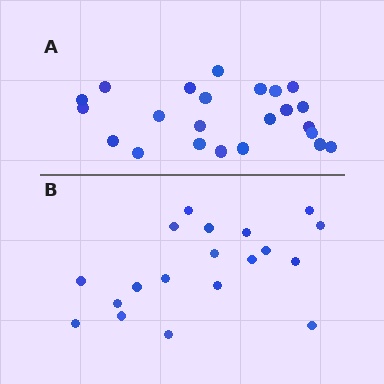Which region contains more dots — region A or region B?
Region A (the top region) has more dots.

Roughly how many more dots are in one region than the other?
Region A has about 4 more dots than region B.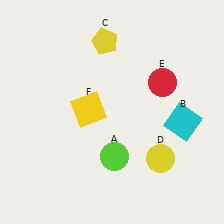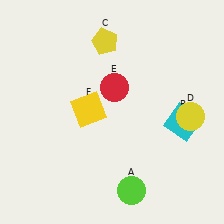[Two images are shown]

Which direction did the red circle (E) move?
The red circle (E) moved left.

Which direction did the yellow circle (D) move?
The yellow circle (D) moved up.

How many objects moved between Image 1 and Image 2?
3 objects moved between the two images.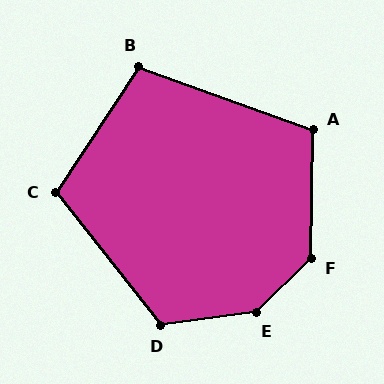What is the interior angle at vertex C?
Approximately 108 degrees (obtuse).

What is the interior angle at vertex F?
Approximately 136 degrees (obtuse).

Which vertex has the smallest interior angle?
B, at approximately 103 degrees.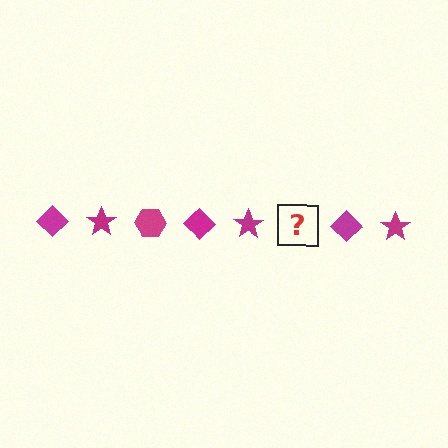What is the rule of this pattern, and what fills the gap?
The rule is that the pattern cycles through diamond, star, hexagon shapes in magenta. The gap should be filled with a magenta hexagon.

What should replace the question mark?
The question mark should be replaced with a magenta hexagon.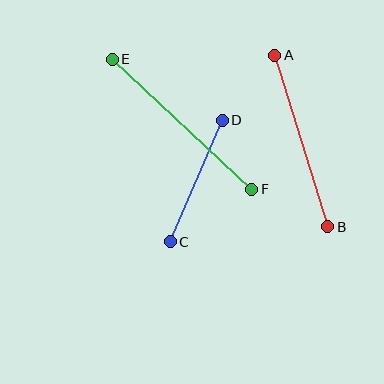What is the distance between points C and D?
The distance is approximately 132 pixels.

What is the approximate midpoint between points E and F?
The midpoint is at approximately (182, 124) pixels.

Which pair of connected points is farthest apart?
Points E and F are farthest apart.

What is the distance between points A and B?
The distance is approximately 179 pixels.